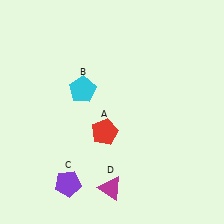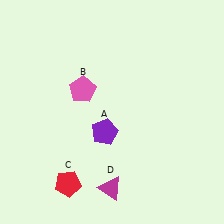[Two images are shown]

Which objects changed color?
A changed from red to purple. B changed from cyan to pink. C changed from purple to red.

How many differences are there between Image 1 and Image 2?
There are 3 differences between the two images.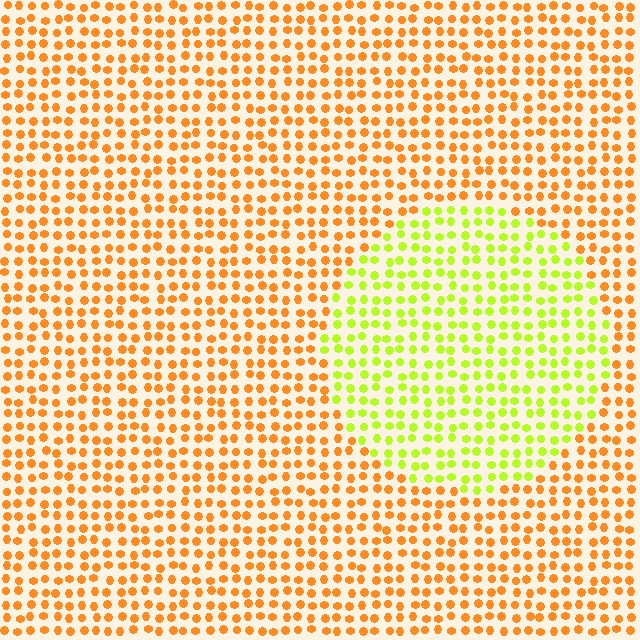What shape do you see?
I see a circle.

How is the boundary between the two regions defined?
The boundary is defined purely by a slight shift in hue (about 52 degrees). Spacing, size, and orientation are identical on both sides.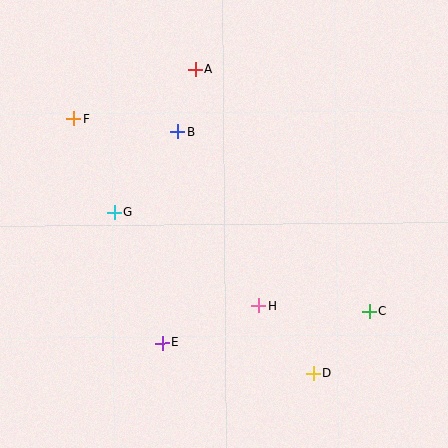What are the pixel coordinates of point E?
Point E is at (162, 343).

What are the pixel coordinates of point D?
Point D is at (313, 374).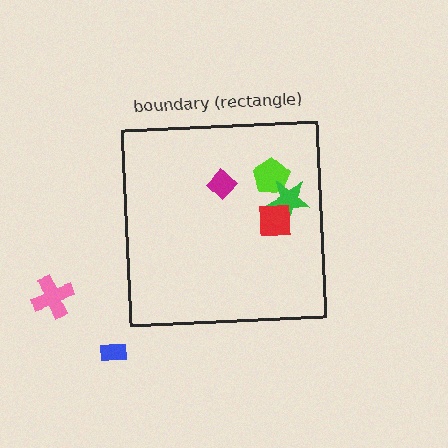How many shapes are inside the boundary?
4 inside, 2 outside.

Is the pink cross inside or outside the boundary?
Outside.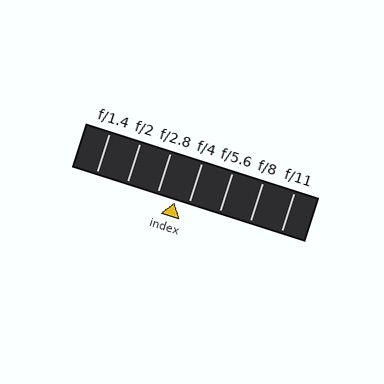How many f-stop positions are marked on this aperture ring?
There are 7 f-stop positions marked.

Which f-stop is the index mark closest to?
The index mark is closest to f/4.